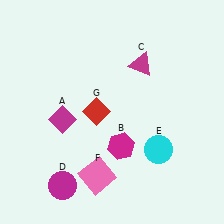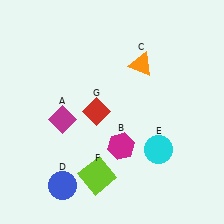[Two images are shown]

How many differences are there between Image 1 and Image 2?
There are 3 differences between the two images.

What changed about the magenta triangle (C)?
In Image 1, C is magenta. In Image 2, it changed to orange.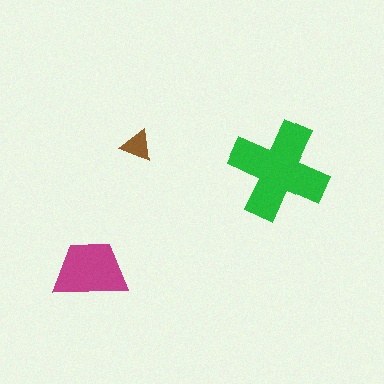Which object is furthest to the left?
The magenta trapezoid is leftmost.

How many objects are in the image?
There are 3 objects in the image.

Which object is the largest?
The green cross.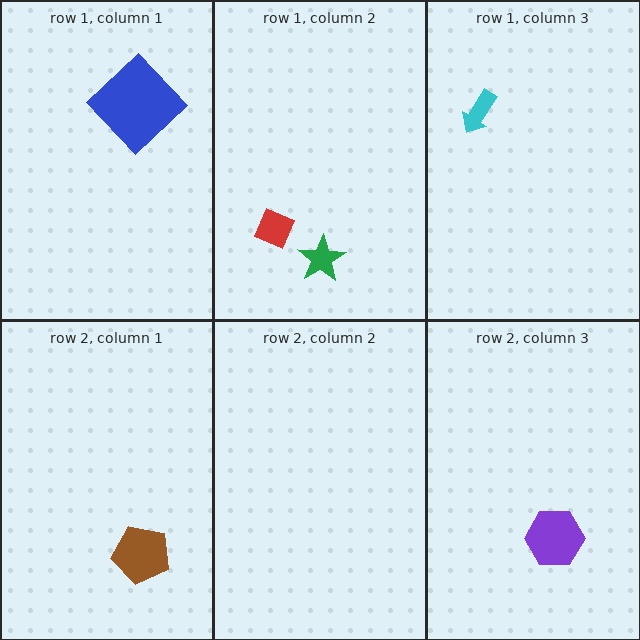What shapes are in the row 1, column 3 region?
The cyan arrow.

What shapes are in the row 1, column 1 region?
The blue diamond.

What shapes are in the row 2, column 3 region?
The purple hexagon.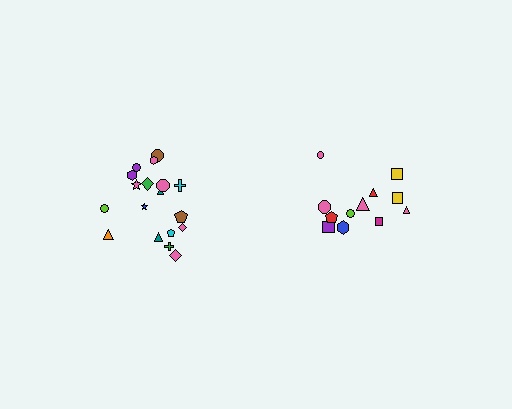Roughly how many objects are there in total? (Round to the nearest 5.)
Roughly 30 objects in total.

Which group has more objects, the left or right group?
The left group.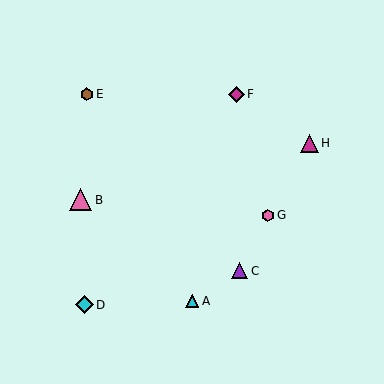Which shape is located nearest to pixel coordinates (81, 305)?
The cyan diamond (labeled D) at (84, 305) is nearest to that location.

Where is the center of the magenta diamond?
The center of the magenta diamond is at (236, 94).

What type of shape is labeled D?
Shape D is a cyan diamond.